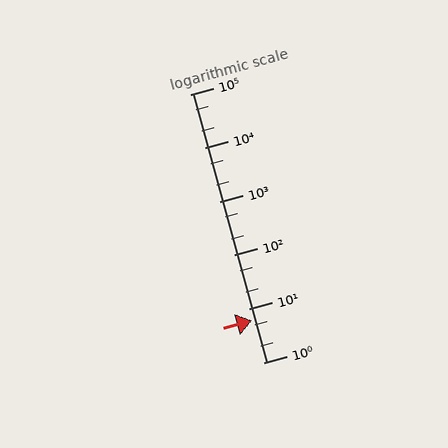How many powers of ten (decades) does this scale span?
The scale spans 5 decades, from 1 to 100000.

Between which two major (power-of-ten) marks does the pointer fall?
The pointer is between 1 and 10.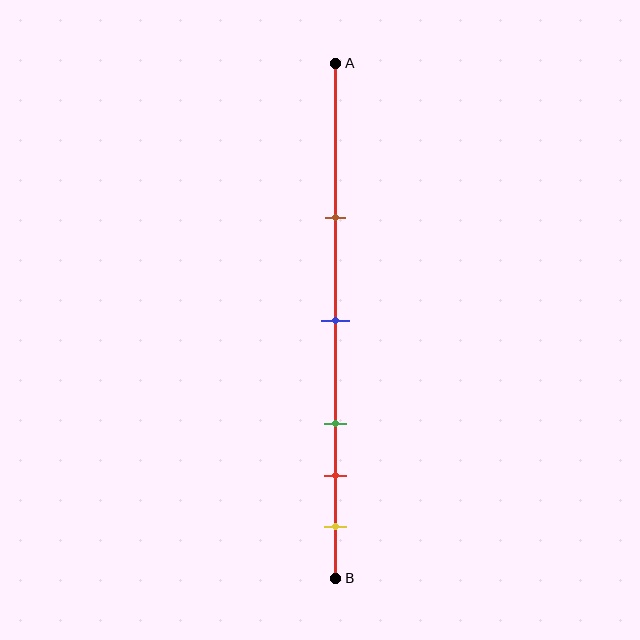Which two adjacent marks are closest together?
The red and yellow marks are the closest adjacent pair.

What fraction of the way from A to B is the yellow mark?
The yellow mark is approximately 90% (0.9) of the way from A to B.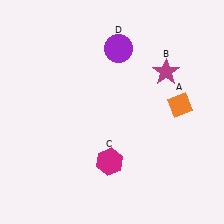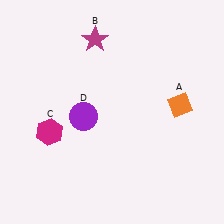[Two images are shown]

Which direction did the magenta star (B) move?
The magenta star (B) moved left.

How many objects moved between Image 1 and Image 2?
3 objects moved between the two images.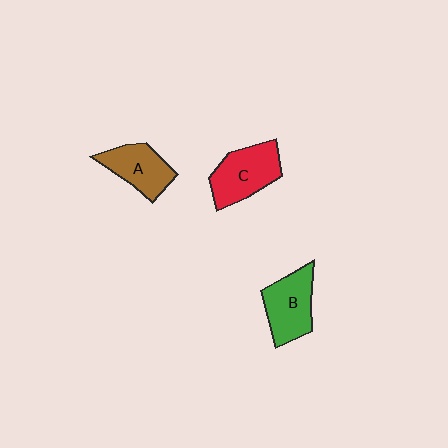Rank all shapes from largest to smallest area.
From largest to smallest: C (red), B (green), A (brown).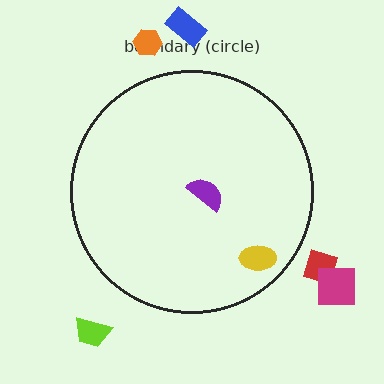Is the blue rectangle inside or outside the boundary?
Outside.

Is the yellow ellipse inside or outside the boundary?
Inside.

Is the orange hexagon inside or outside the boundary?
Outside.